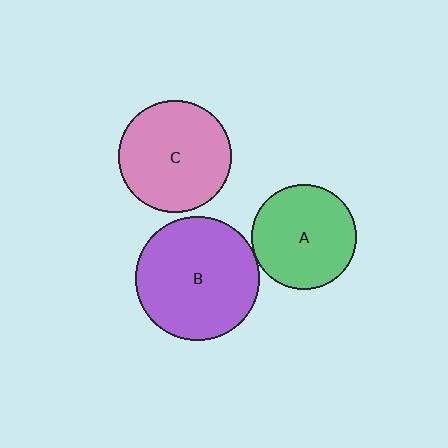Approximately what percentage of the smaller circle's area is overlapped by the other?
Approximately 5%.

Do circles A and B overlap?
Yes.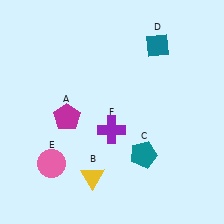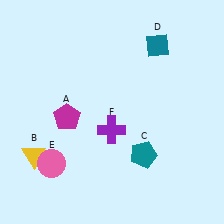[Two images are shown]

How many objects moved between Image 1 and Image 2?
1 object moved between the two images.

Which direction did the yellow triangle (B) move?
The yellow triangle (B) moved left.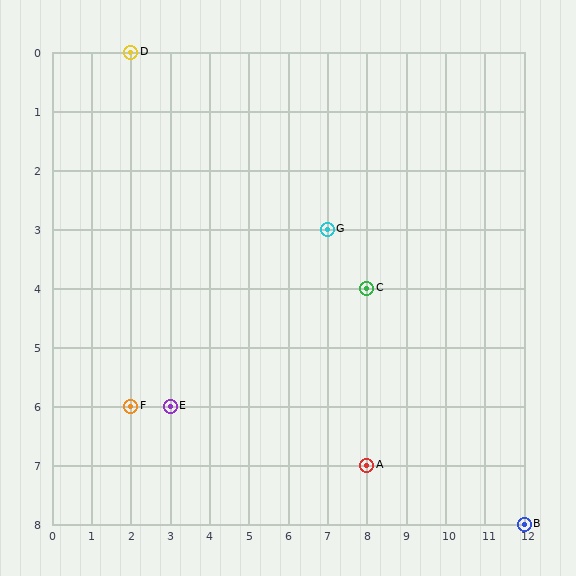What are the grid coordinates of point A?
Point A is at grid coordinates (8, 7).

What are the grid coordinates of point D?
Point D is at grid coordinates (2, 0).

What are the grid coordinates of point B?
Point B is at grid coordinates (12, 8).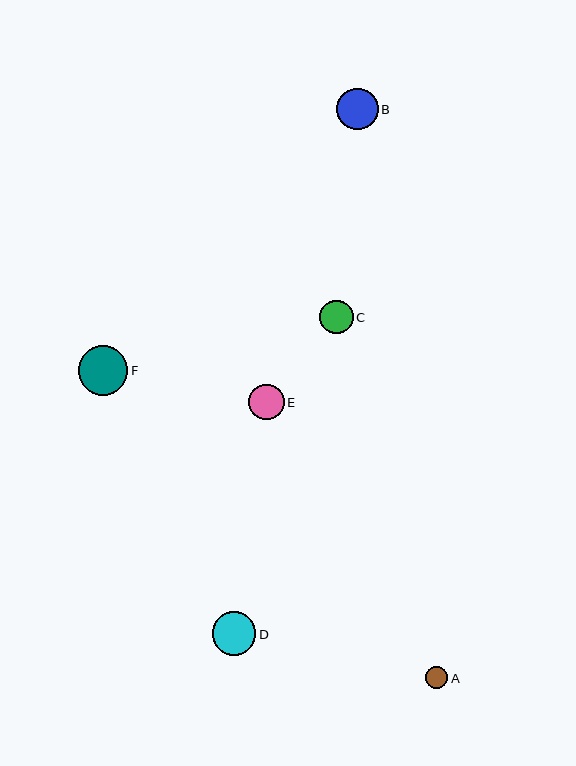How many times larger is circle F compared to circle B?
Circle F is approximately 1.2 times the size of circle B.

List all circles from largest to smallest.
From largest to smallest: F, D, B, E, C, A.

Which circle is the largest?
Circle F is the largest with a size of approximately 50 pixels.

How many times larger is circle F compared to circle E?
Circle F is approximately 1.4 times the size of circle E.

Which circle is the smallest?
Circle A is the smallest with a size of approximately 23 pixels.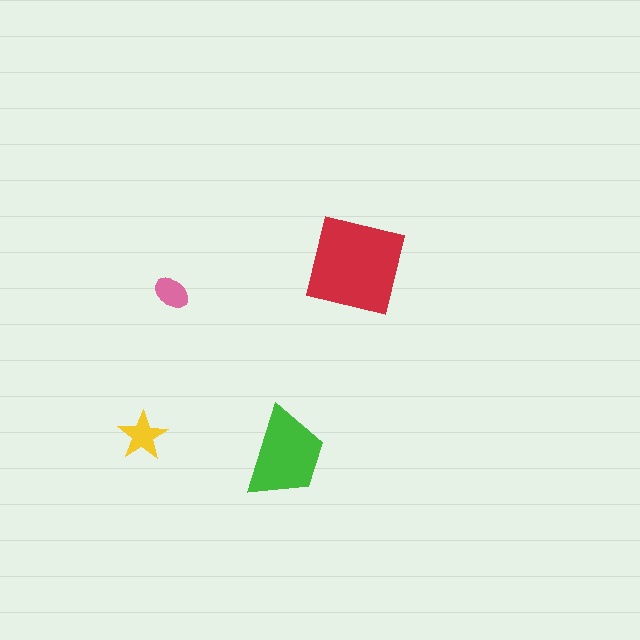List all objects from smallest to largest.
The pink ellipse, the yellow star, the green trapezoid, the red square.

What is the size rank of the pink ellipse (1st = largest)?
4th.